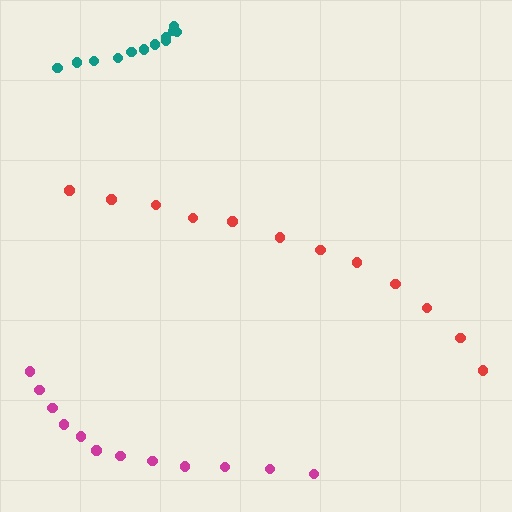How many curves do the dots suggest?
There are 3 distinct paths.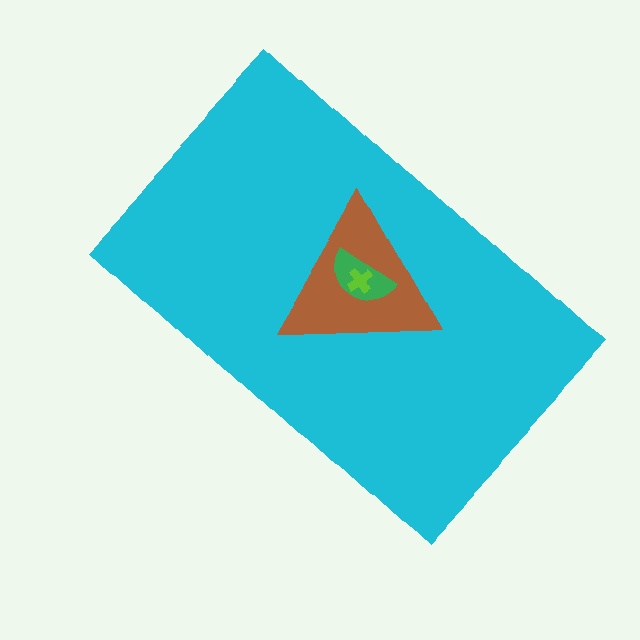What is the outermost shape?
The cyan rectangle.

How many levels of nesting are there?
4.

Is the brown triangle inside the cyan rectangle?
Yes.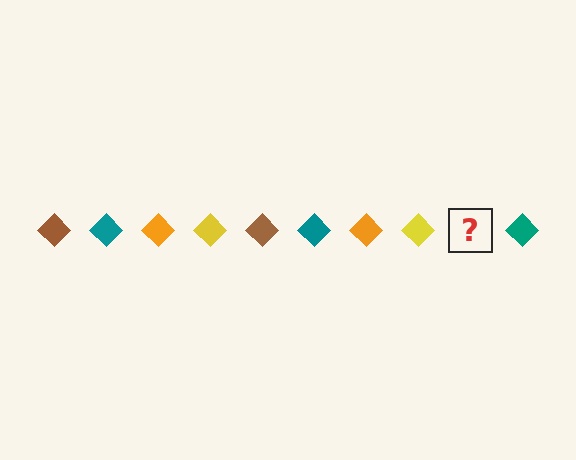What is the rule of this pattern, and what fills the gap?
The rule is that the pattern cycles through brown, teal, orange, yellow diamonds. The gap should be filled with a brown diamond.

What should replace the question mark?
The question mark should be replaced with a brown diamond.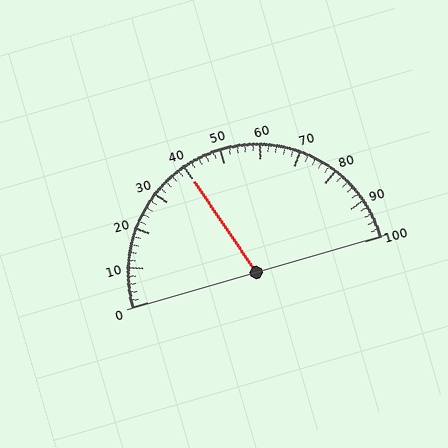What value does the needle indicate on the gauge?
The needle indicates approximately 40.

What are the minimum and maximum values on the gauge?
The gauge ranges from 0 to 100.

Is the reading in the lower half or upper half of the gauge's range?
The reading is in the lower half of the range (0 to 100).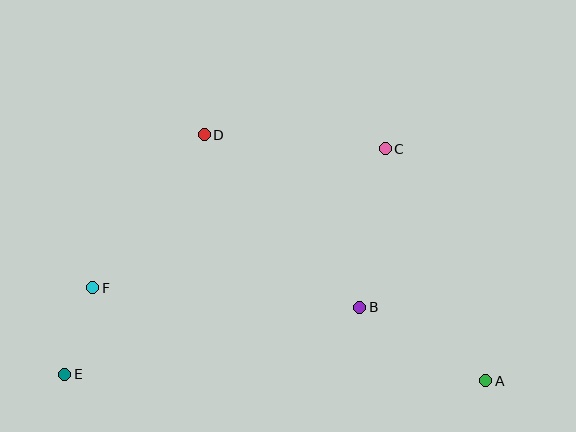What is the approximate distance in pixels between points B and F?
The distance between B and F is approximately 268 pixels.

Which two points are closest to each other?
Points E and F are closest to each other.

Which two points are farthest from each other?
Points A and E are farthest from each other.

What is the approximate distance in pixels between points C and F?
The distance between C and F is approximately 324 pixels.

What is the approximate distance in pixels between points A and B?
The distance between A and B is approximately 146 pixels.